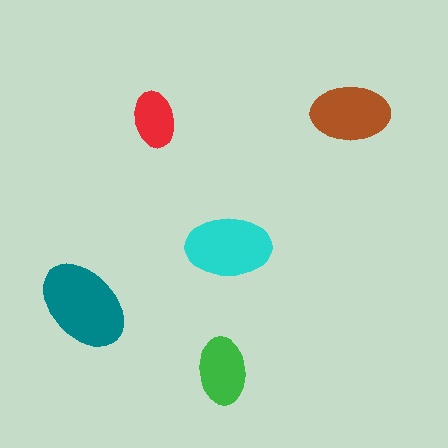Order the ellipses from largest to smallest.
the teal one, the cyan one, the brown one, the green one, the red one.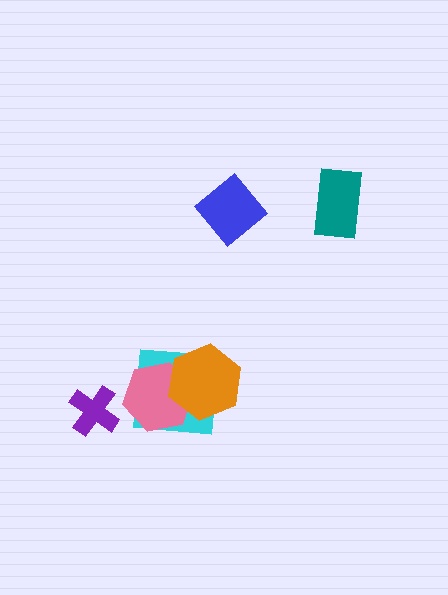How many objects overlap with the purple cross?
0 objects overlap with the purple cross.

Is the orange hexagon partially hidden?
No, no other shape covers it.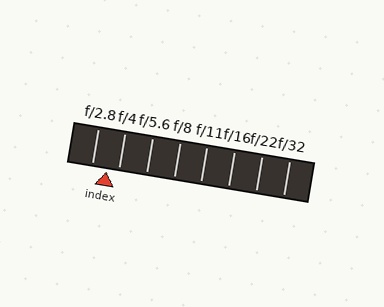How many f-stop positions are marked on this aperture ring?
There are 8 f-stop positions marked.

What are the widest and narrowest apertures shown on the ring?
The widest aperture shown is f/2.8 and the narrowest is f/32.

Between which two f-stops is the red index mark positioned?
The index mark is between f/2.8 and f/4.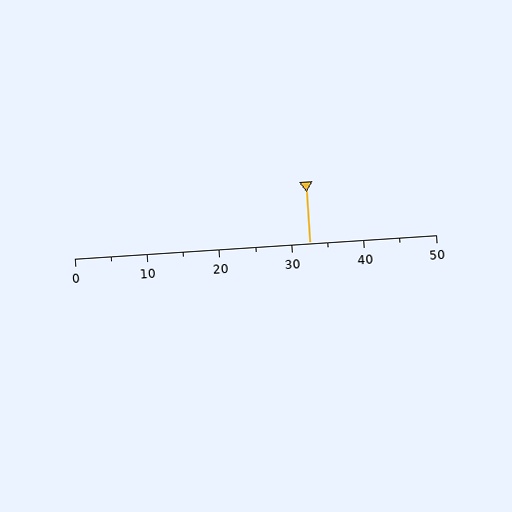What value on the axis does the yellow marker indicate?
The marker indicates approximately 32.5.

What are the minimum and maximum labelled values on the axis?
The axis runs from 0 to 50.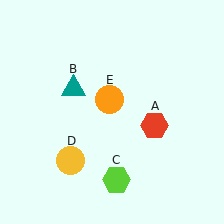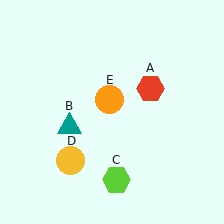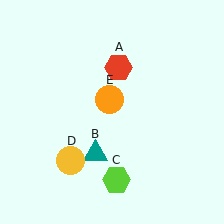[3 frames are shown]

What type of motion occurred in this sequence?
The red hexagon (object A), teal triangle (object B) rotated counterclockwise around the center of the scene.